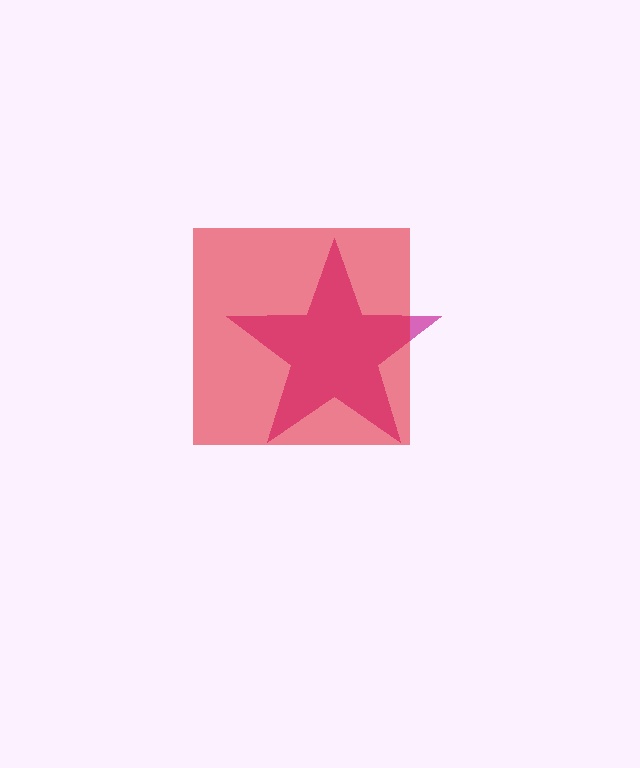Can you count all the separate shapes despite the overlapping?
Yes, there are 2 separate shapes.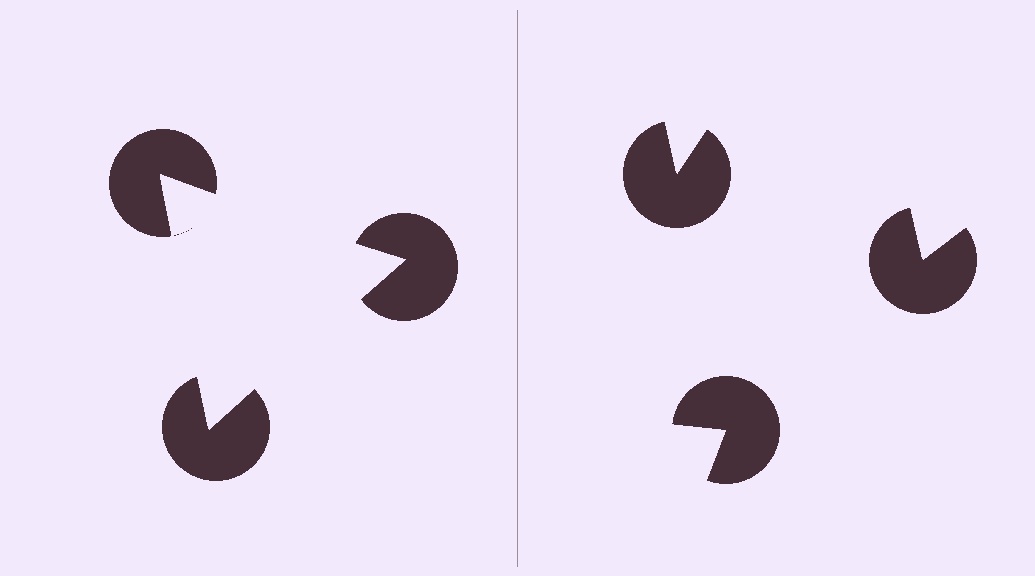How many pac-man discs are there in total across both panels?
6 — 3 on each side.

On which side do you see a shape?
An illusory triangle appears on the left side. On the right side the wedge cuts are rotated, so no coherent shape forms.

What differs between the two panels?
The pac-man discs are positioned identically on both sides; only the wedge orientations differ. On the left they align to a triangle; on the right they are misaligned.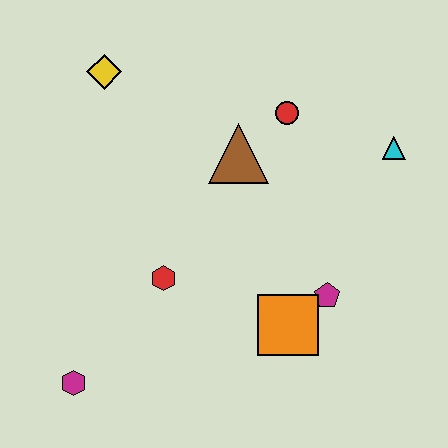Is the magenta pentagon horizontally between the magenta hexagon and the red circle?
No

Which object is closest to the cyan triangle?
The red circle is closest to the cyan triangle.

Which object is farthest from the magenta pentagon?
The yellow diamond is farthest from the magenta pentagon.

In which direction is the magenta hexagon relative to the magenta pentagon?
The magenta hexagon is to the left of the magenta pentagon.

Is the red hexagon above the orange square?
Yes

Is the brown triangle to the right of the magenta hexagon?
Yes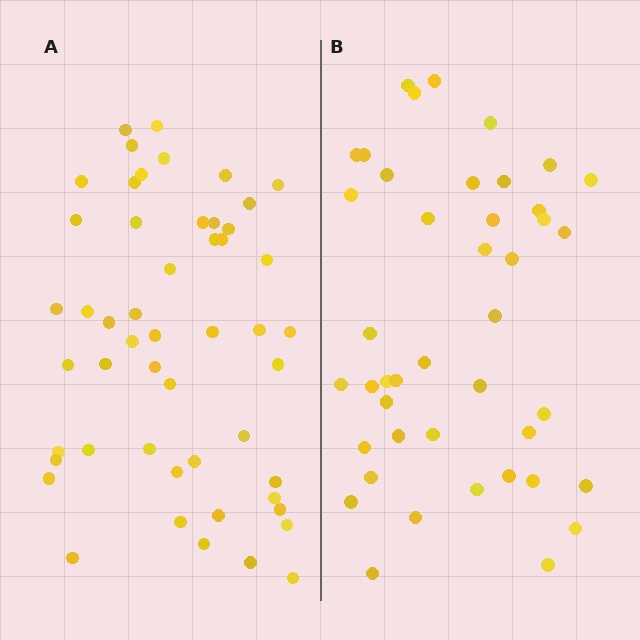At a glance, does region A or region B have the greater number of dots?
Region A (the left region) has more dots.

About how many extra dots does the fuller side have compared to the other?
Region A has roughly 8 or so more dots than region B.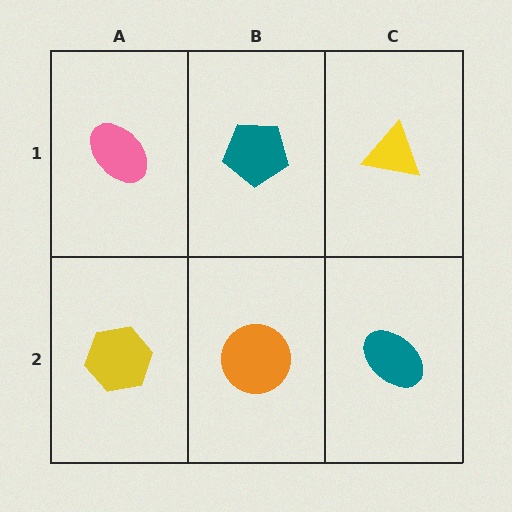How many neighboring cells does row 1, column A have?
2.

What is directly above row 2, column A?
A pink ellipse.